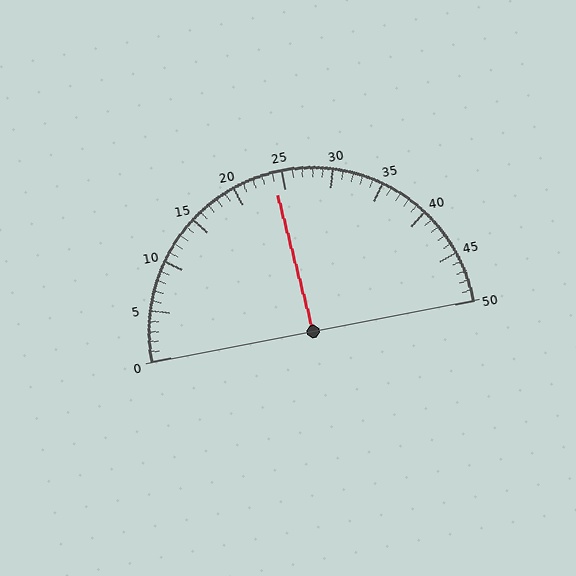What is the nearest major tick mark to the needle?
The nearest major tick mark is 25.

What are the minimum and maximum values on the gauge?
The gauge ranges from 0 to 50.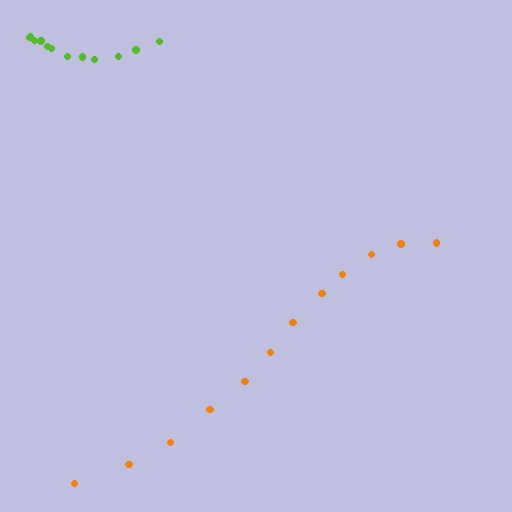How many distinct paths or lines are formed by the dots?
There are 2 distinct paths.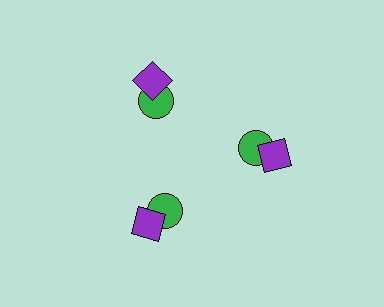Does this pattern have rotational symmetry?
Yes, this pattern has 3-fold rotational symmetry. It looks the same after rotating 120 degrees around the center.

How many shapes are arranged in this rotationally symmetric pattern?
There are 6 shapes, arranged in 3 groups of 2.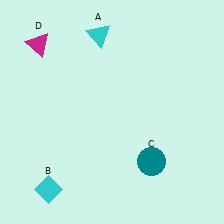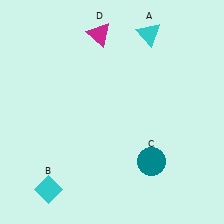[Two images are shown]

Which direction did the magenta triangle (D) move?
The magenta triangle (D) moved right.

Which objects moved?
The objects that moved are: the cyan triangle (A), the magenta triangle (D).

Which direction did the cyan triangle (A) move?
The cyan triangle (A) moved right.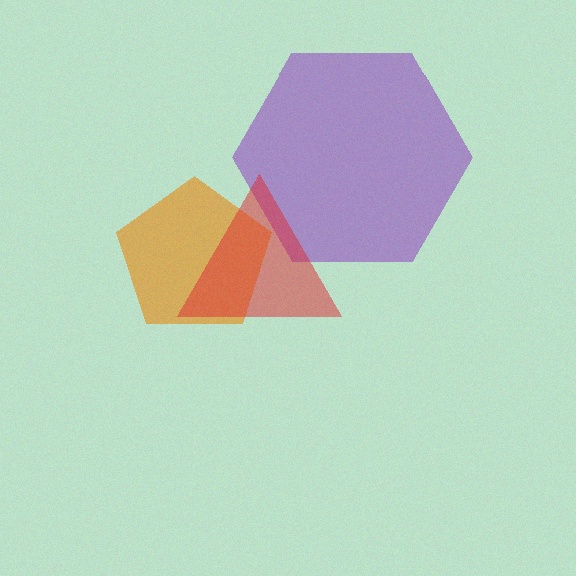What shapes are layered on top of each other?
The layered shapes are: a purple hexagon, an orange pentagon, a red triangle.